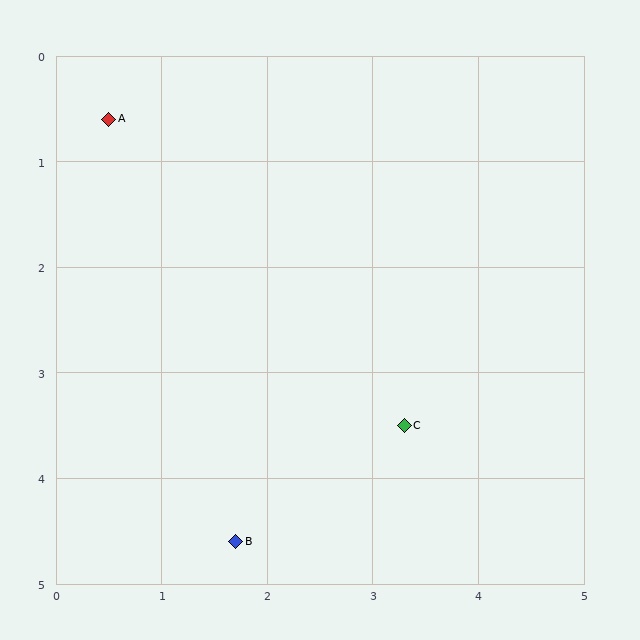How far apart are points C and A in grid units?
Points C and A are about 4.0 grid units apart.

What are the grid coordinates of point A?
Point A is at approximately (0.5, 0.6).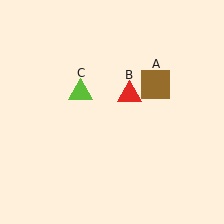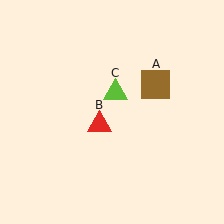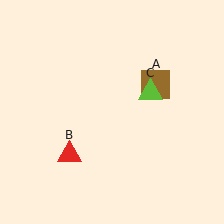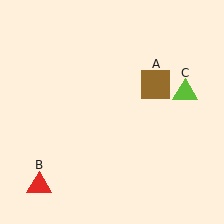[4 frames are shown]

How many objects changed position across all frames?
2 objects changed position: red triangle (object B), lime triangle (object C).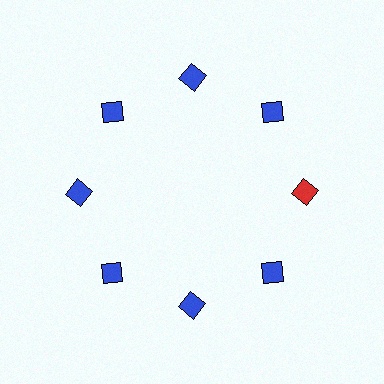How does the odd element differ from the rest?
It has a different color: red instead of blue.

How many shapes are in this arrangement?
There are 8 shapes arranged in a ring pattern.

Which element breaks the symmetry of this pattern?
The red diamond at roughly the 3 o'clock position breaks the symmetry. All other shapes are blue diamonds.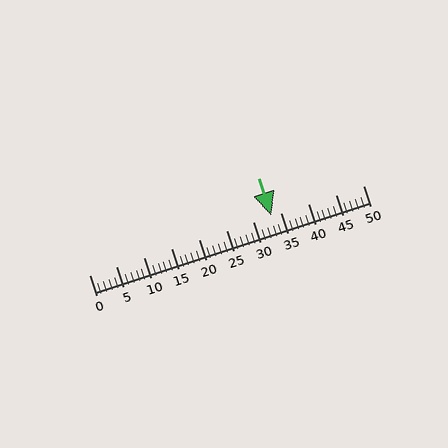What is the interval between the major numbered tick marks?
The major tick marks are spaced 5 units apart.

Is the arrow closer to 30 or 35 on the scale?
The arrow is closer to 35.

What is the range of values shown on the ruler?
The ruler shows values from 0 to 50.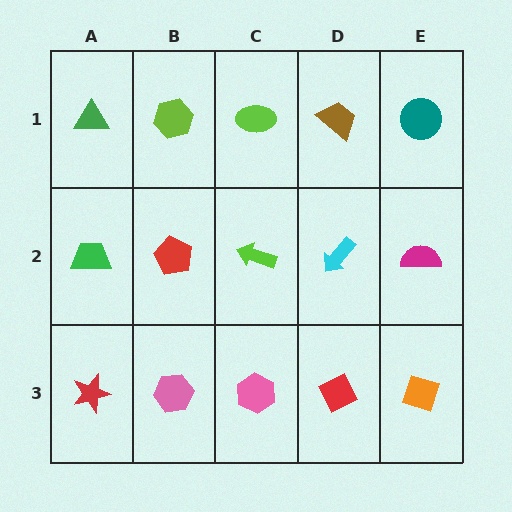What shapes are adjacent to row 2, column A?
A green triangle (row 1, column A), a red star (row 3, column A), a red pentagon (row 2, column B).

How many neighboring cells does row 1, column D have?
3.